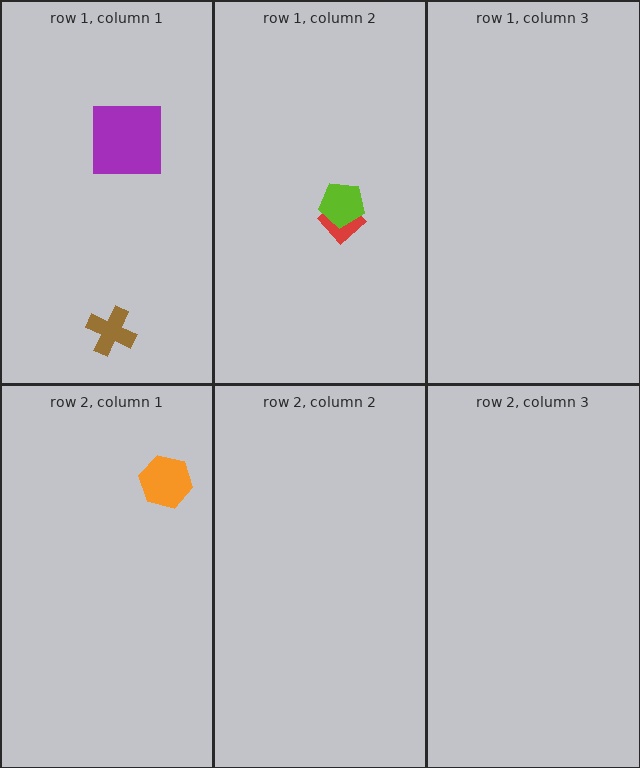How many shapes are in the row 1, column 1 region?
2.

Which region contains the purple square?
The row 1, column 1 region.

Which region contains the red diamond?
The row 1, column 2 region.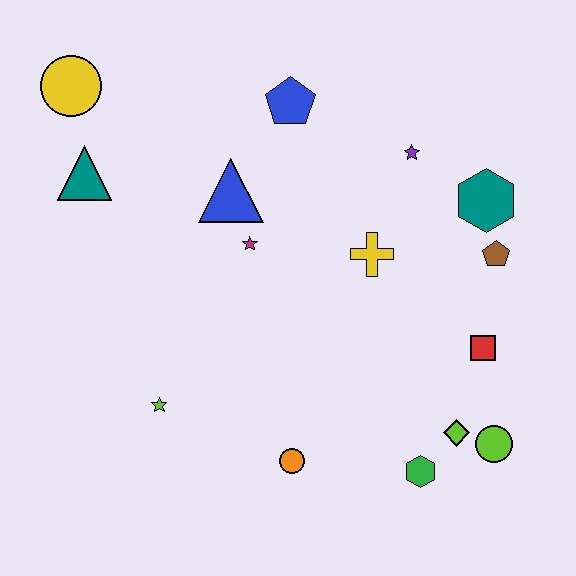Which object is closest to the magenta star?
The blue triangle is closest to the magenta star.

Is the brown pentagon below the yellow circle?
Yes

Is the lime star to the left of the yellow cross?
Yes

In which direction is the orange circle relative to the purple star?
The orange circle is below the purple star.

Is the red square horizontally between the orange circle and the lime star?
No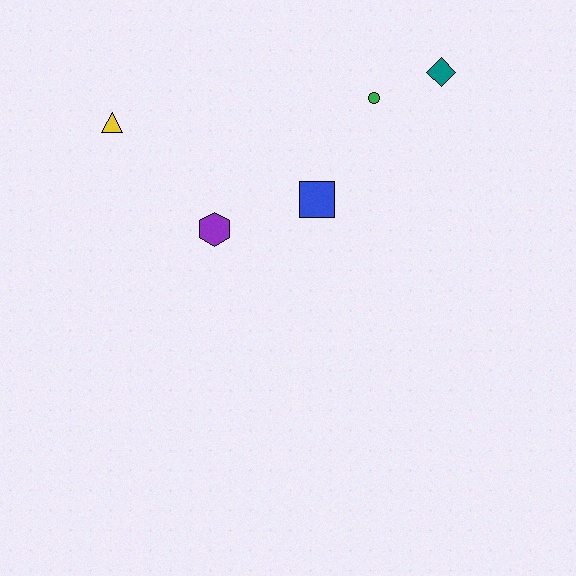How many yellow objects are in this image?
There is 1 yellow object.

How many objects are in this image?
There are 5 objects.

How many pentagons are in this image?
There are no pentagons.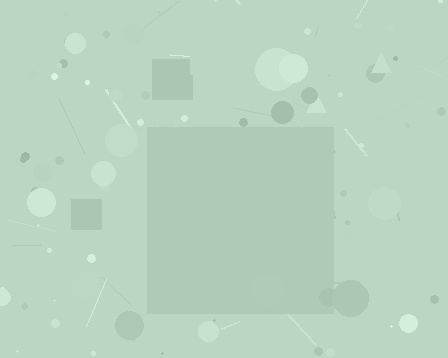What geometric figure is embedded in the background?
A square is embedded in the background.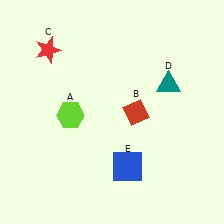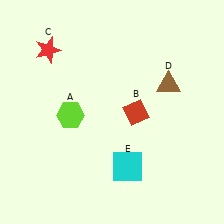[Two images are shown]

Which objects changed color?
D changed from teal to brown. E changed from blue to cyan.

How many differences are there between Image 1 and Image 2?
There are 2 differences between the two images.